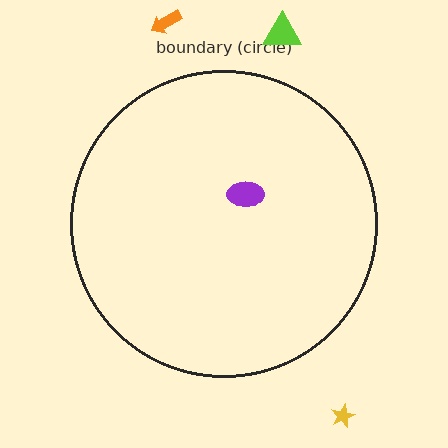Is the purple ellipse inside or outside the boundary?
Inside.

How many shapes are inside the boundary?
1 inside, 3 outside.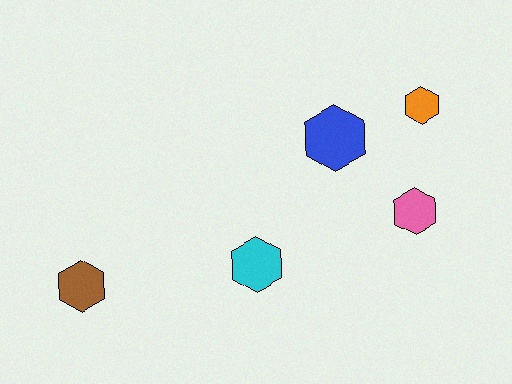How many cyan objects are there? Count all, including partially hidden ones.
There is 1 cyan object.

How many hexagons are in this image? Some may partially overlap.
There are 5 hexagons.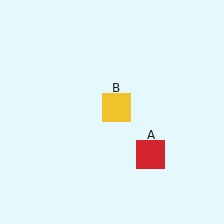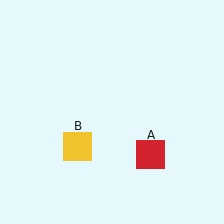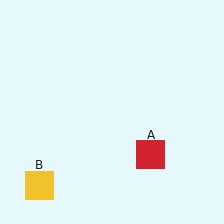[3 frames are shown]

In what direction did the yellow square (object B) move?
The yellow square (object B) moved down and to the left.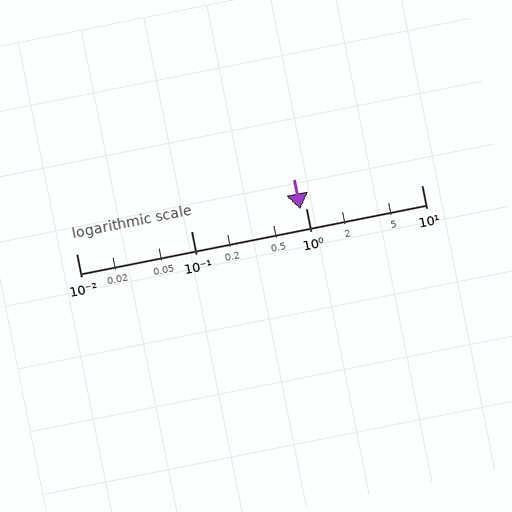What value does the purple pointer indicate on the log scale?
The pointer indicates approximately 0.88.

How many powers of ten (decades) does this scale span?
The scale spans 3 decades, from 0.01 to 10.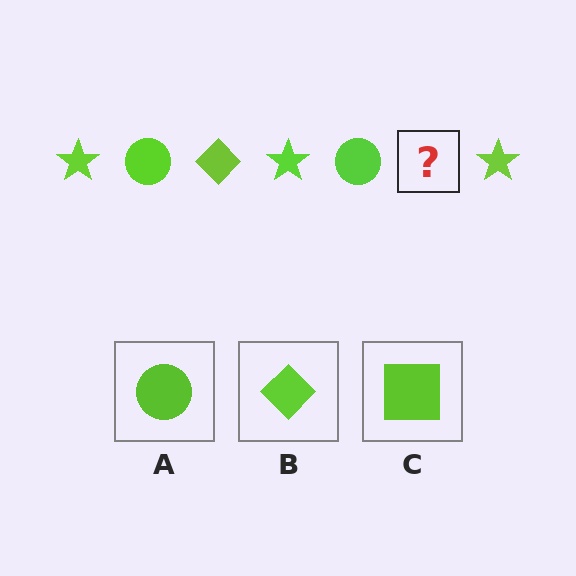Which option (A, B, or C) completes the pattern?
B.